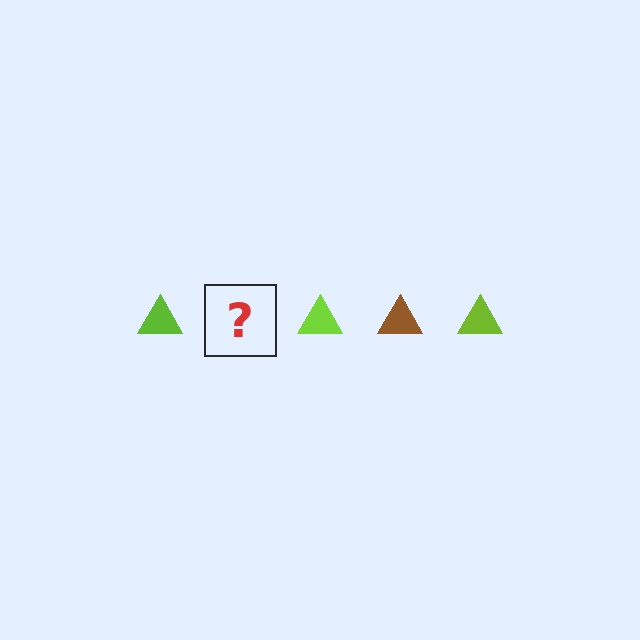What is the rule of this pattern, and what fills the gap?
The rule is that the pattern cycles through lime, brown triangles. The gap should be filled with a brown triangle.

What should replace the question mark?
The question mark should be replaced with a brown triangle.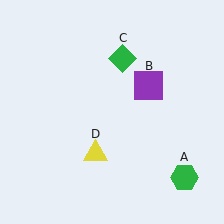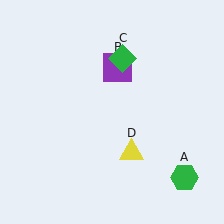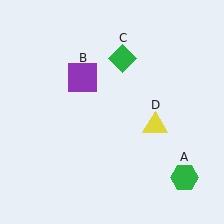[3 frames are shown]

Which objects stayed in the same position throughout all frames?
Green hexagon (object A) and green diamond (object C) remained stationary.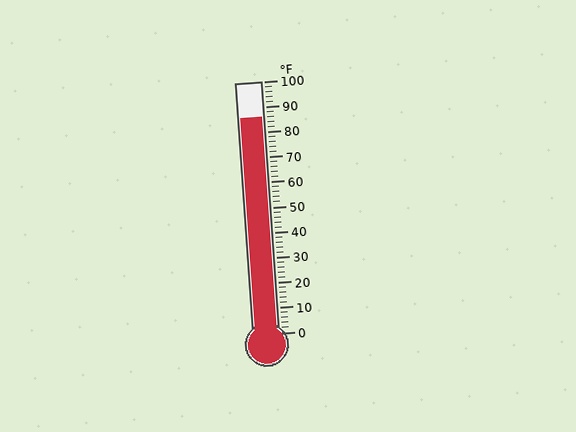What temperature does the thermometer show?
The thermometer shows approximately 86°F.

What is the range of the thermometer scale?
The thermometer scale ranges from 0°F to 100°F.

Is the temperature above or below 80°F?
The temperature is above 80°F.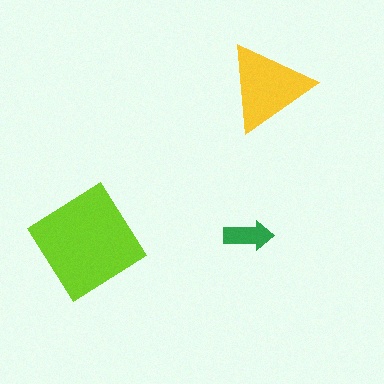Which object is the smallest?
The green arrow.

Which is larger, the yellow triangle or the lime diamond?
The lime diamond.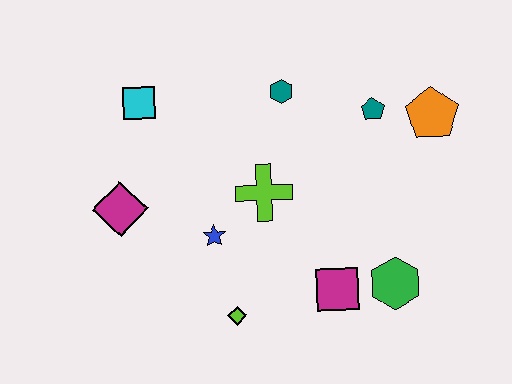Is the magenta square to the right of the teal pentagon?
No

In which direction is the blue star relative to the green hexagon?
The blue star is to the left of the green hexagon.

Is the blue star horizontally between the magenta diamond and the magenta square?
Yes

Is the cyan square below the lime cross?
No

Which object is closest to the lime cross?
The blue star is closest to the lime cross.